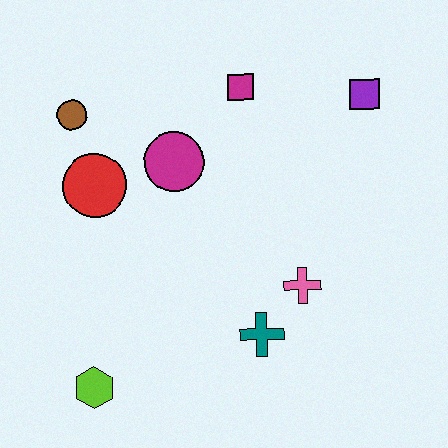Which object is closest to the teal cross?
The pink cross is closest to the teal cross.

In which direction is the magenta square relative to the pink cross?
The magenta square is above the pink cross.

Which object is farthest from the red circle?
The purple square is farthest from the red circle.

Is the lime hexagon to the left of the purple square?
Yes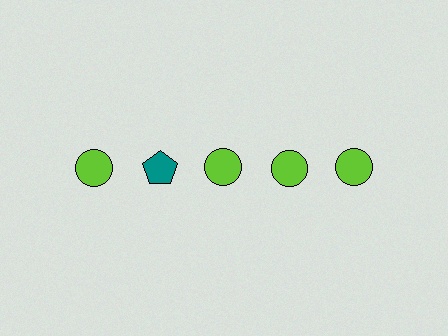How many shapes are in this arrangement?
There are 5 shapes arranged in a grid pattern.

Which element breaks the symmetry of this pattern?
The teal pentagon in the top row, second from left column breaks the symmetry. All other shapes are lime circles.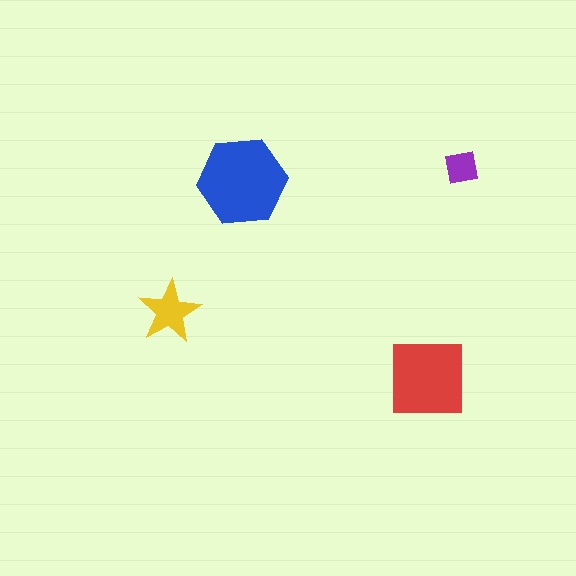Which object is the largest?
The blue hexagon.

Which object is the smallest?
The purple square.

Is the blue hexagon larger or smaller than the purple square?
Larger.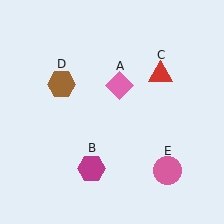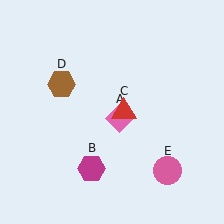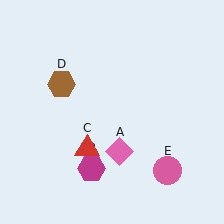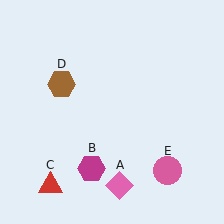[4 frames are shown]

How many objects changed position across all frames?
2 objects changed position: pink diamond (object A), red triangle (object C).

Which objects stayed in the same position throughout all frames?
Magenta hexagon (object B) and brown hexagon (object D) and pink circle (object E) remained stationary.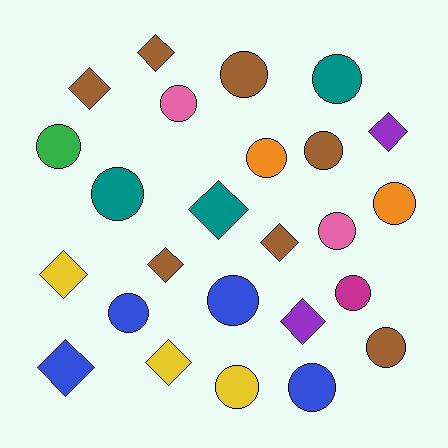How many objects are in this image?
There are 25 objects.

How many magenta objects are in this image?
There is 1 magenta object.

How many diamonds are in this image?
There are 10 diamonds.